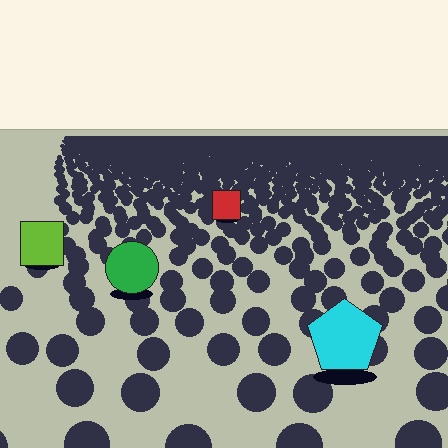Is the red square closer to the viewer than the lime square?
No. The lime square is closer — you can tell from the texture gradient: the ground texture is coarser near it.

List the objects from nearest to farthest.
From nearest to farthest: the cyan pentagon, the green circle, the lime square, the red square.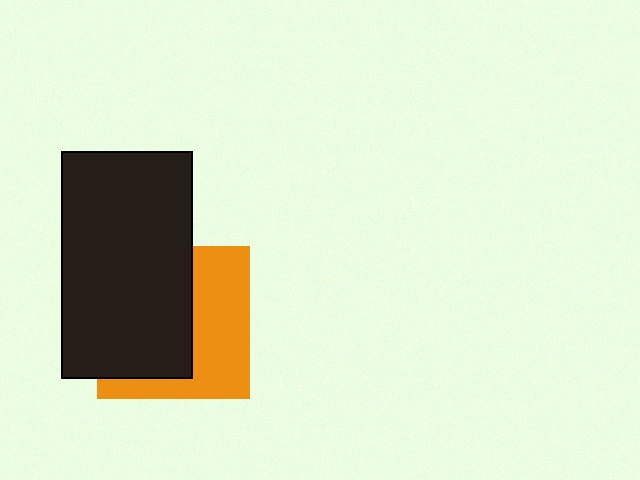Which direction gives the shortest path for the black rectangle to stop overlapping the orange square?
Moving left gives the shortest separation.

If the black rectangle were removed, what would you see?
You would see the complete orange square.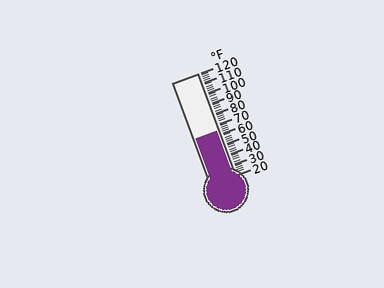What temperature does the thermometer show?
The thermometer shows approximately 64°F.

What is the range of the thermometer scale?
The thermometer scale ranges from 20°F to 120°F.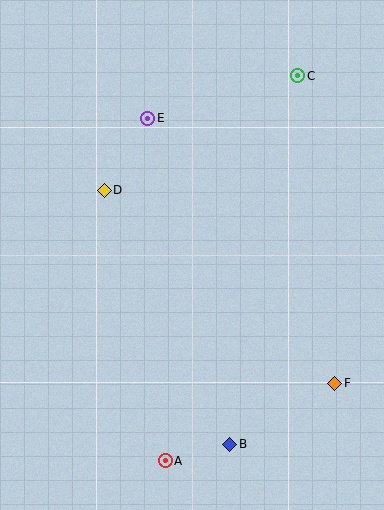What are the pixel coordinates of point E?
Point E is at (148, 118).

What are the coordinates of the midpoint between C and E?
The midpoint between C and E is at (223, 97).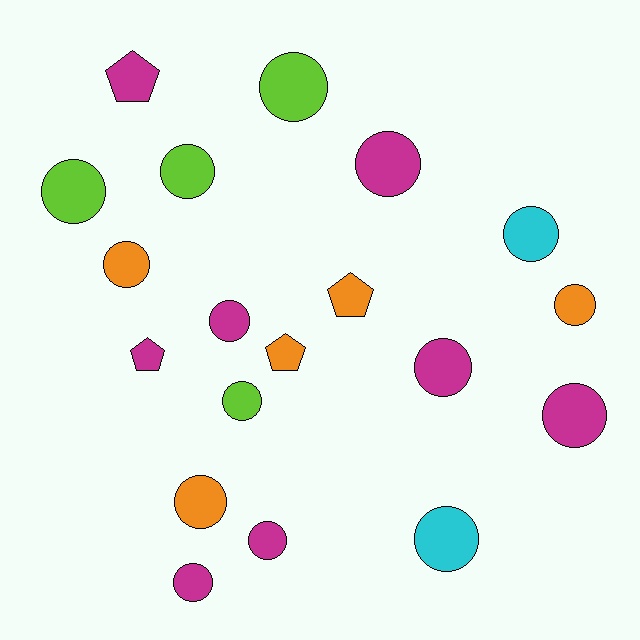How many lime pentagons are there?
There are no lime pentagons.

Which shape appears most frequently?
Circle, with 15 objects.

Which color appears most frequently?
Magenta, with 8 objects.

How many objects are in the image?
There are 19 objects.